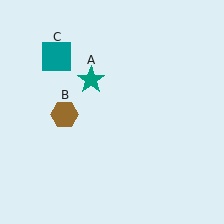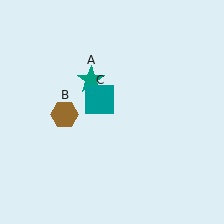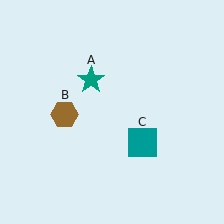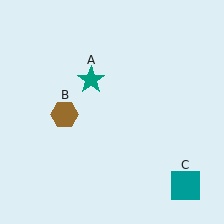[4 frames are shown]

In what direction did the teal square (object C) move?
The teal square (object C) moved down and to the right.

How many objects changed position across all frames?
1 object changed position: teal square (object C).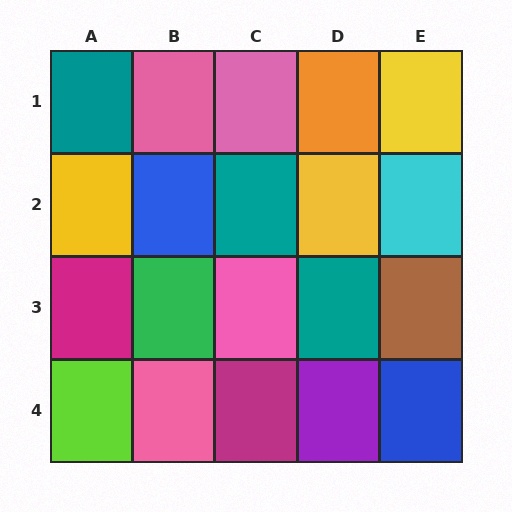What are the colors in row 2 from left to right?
Yellow, blue, teal, yellow, cyan.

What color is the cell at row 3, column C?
Pink.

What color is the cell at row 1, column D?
Orange.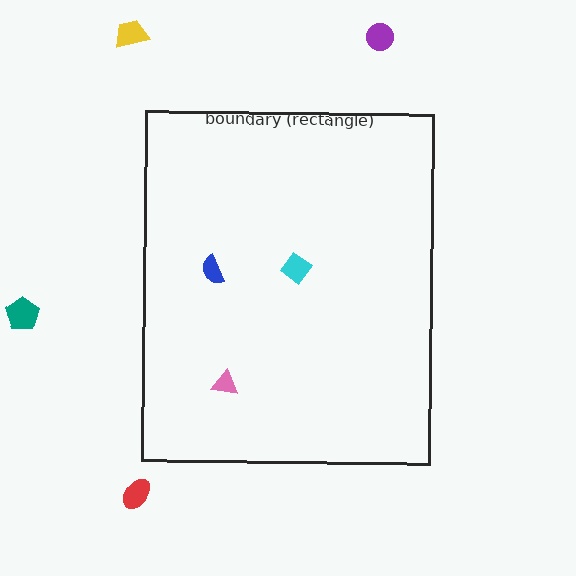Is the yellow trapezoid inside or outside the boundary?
Outside.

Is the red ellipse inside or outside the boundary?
Outside.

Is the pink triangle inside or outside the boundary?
Inside.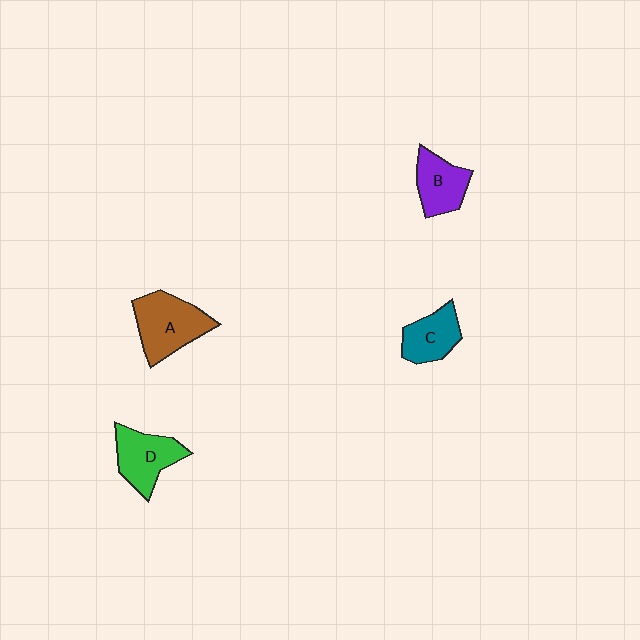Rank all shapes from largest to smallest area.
From largest to smallest: A (brown), D (green), B (purple), C (teal).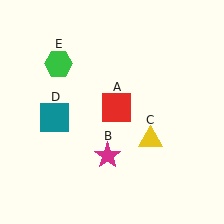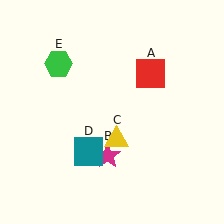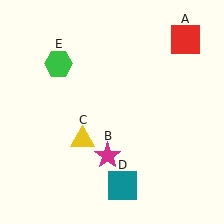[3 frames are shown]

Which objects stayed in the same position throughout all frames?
Magenta star (object B) and green hexagon (object E) remained stationary.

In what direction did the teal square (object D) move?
The teal square (object D) moved down and to the right.